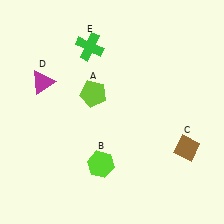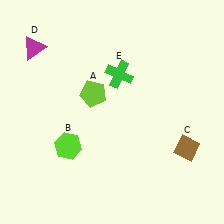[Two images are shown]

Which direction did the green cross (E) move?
The green cross (E) moved right.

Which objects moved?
The objects that moved are: the lime hexagon (B), the magenta triangle (D), the green cross (E).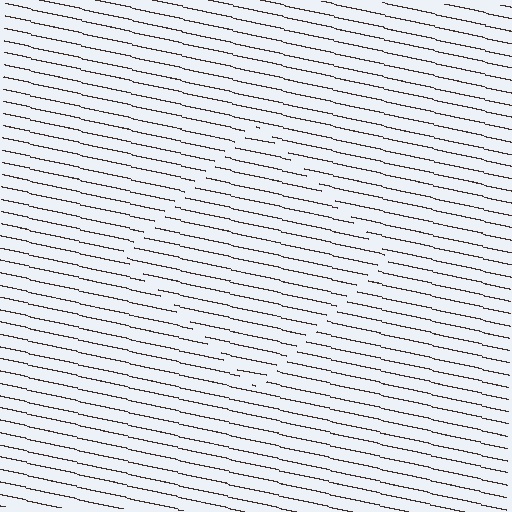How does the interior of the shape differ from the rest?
The interior of the shape contains the same grating, shifted by half a period — the contour is defined by the phase discontinuity where line-ends from the inner and outer gratings abut.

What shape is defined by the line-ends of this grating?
An illusory square. The interior of the shape contains the same grating, shifted by half a period — the contour is defined by the phase discontinuity where line-ends from the inner and outer gratings abut.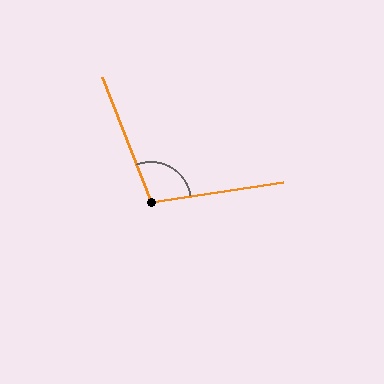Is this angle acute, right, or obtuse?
It is obtuse.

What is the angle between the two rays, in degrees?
Approximately 103 degrees.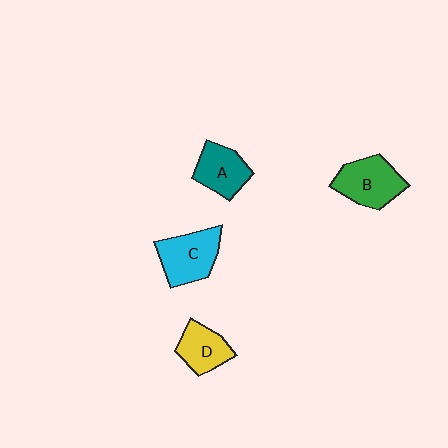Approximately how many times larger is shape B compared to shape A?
Approximately 1.2 times.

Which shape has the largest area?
Shape C (cyan).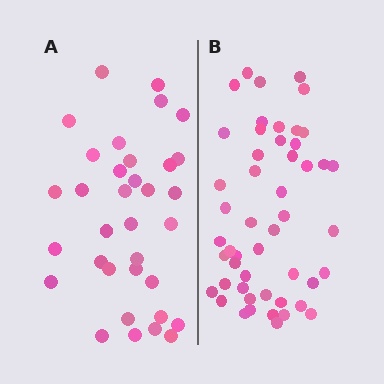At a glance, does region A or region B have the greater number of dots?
Region B (the right region) has more dots.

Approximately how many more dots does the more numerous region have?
Region B has approximately 15 more dots than region A.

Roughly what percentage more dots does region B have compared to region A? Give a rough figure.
About 45% more.